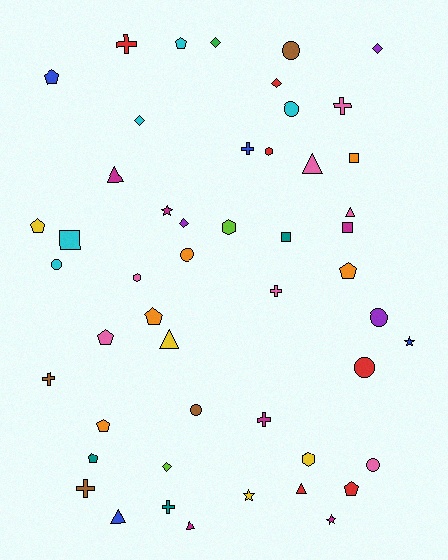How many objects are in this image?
There are 50 objects.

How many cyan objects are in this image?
There are 5 cyan objects.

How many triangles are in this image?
There are 7 triangles.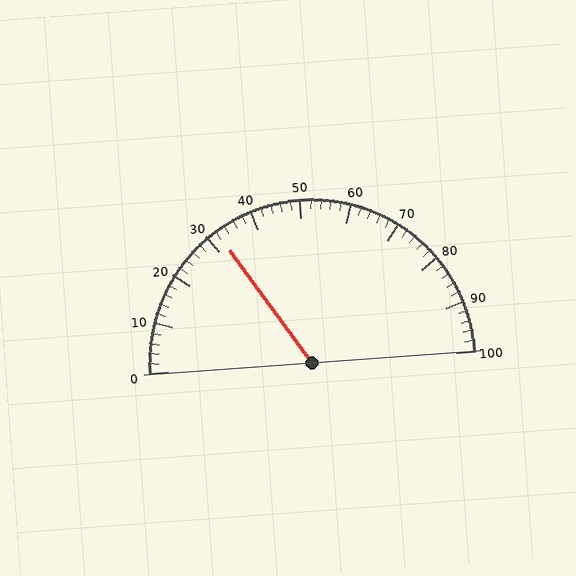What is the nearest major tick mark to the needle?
The nearest major tick mark is 30.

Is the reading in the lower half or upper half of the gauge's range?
The reading is in the lower half of the range (0 to 100).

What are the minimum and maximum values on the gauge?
The gauge ranges from 0 to 100.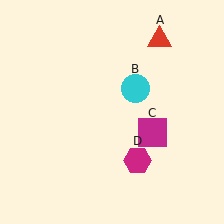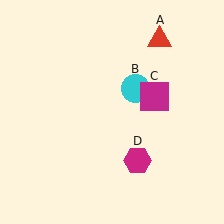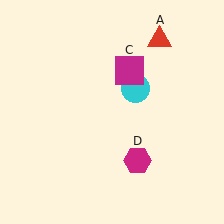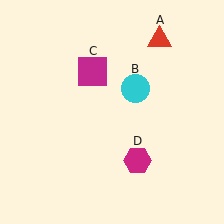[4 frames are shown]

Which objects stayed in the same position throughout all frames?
Red triangle (object A) and cyan circle (object B) and magenta hexagon (object D) remained stationary.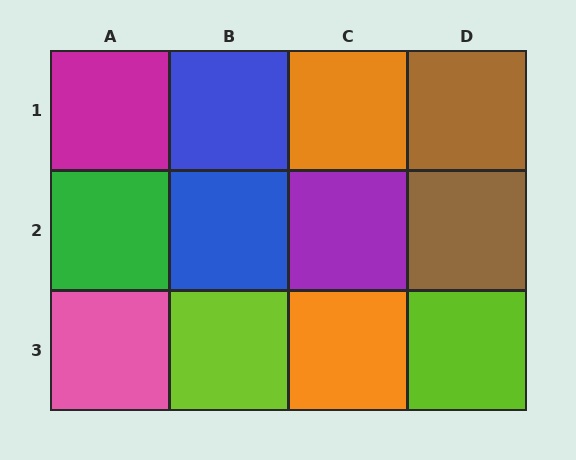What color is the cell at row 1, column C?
Orange.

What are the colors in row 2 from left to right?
Green, blue, purple, brown.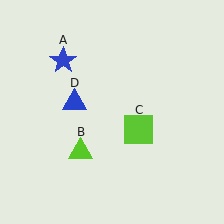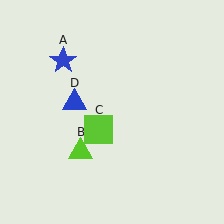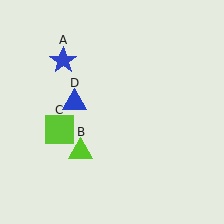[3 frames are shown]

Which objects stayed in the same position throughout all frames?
Blue star (object A) and lime triangle (object B) and blue triangle (object D) remained stationary.